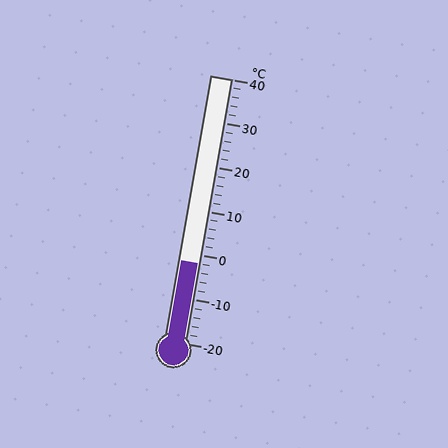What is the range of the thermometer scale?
The thermometer scale ranges from -20°C to 40°C.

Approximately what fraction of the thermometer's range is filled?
The thermometer is filled to approximately 30% of its range.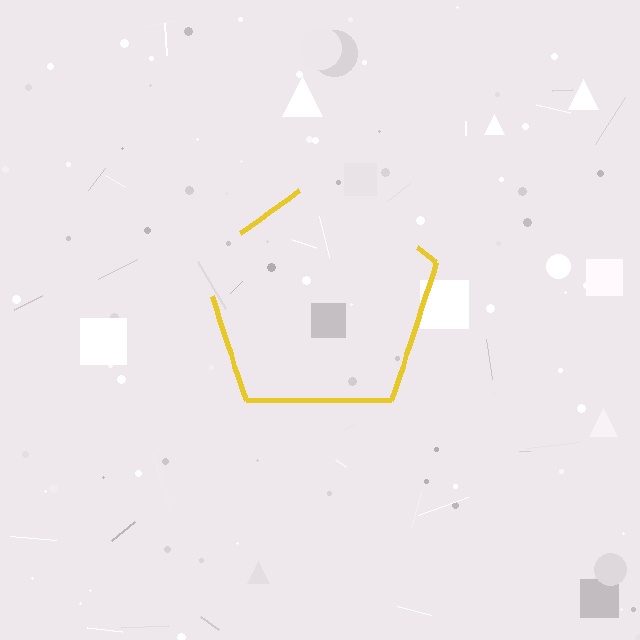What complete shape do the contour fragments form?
The contour fragments form a pentagon.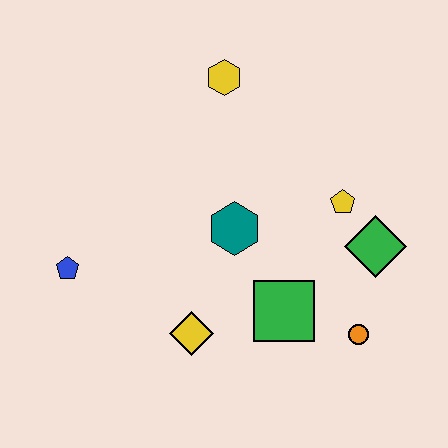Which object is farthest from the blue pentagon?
The green diamond is farthest from the blue pentagon.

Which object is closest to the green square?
The orange circle is closest to the green square.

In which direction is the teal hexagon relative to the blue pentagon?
The teal hexagon is to the right of the blue pentagon.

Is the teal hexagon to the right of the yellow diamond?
Yes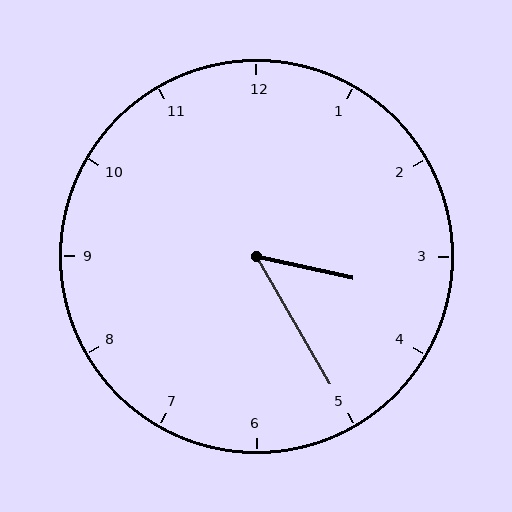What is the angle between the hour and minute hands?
Approximately 48 degrees.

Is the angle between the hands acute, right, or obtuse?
It is acute.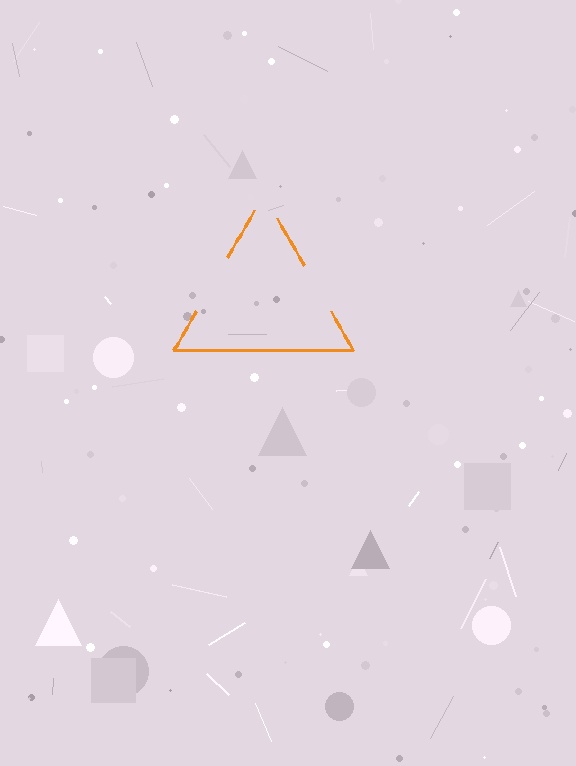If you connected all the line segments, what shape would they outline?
They would outline a triangle.